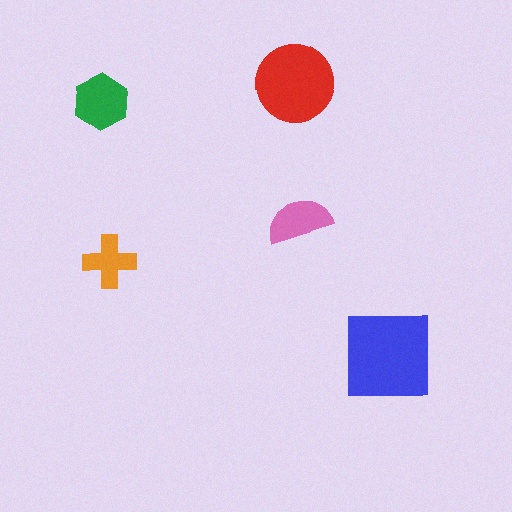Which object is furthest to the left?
The green hexagon is leftmost.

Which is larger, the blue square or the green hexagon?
The blue square.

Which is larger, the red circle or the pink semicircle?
The red circle.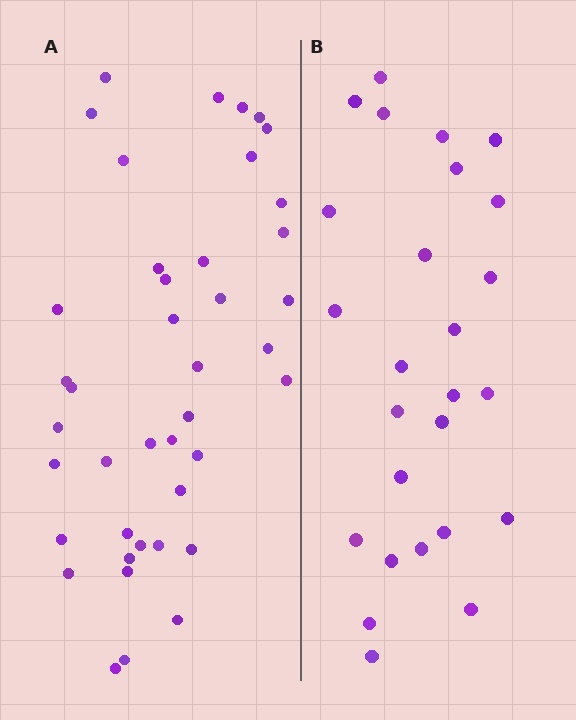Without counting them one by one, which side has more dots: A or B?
Region A (the left region) has more dots.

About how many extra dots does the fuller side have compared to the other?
Region A has approximately 15 more dots than region B.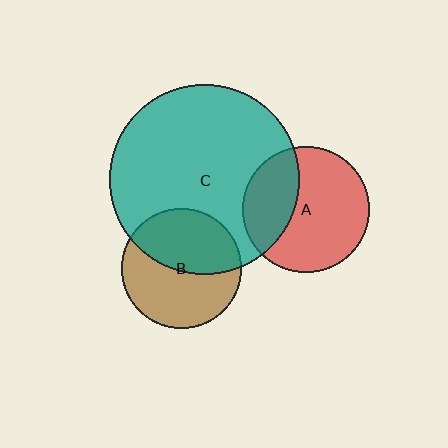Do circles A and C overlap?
Yes.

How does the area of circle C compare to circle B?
Approximately 2.5 times.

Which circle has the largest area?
Circle C (teal).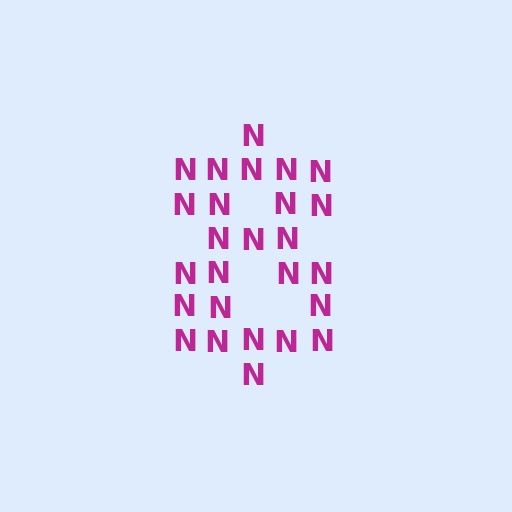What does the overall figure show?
The overall figure shows the digit 8.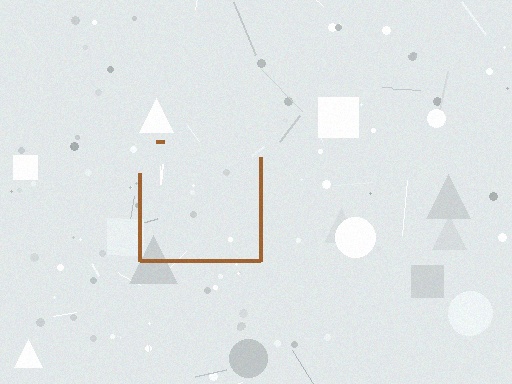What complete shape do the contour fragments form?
The contour fragments form a square.